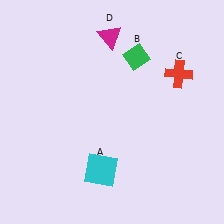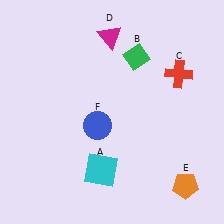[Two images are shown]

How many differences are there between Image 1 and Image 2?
There are 2 differences between the two images.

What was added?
An orange pentagon (E), a blue circle (F) were added in Image 2.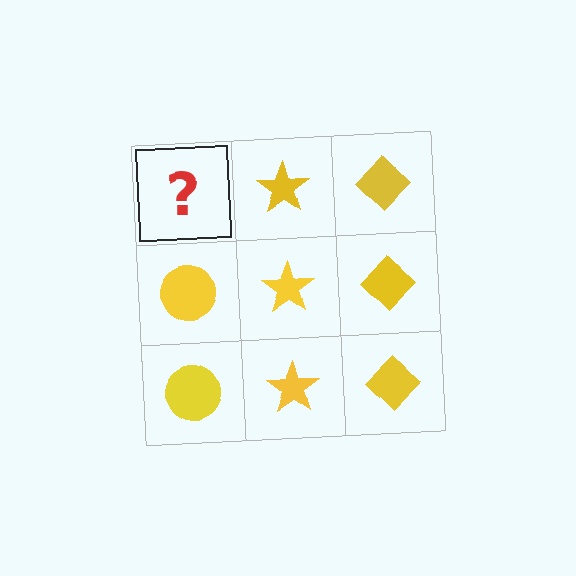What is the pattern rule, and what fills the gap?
The rule is that each column has a consistent shape. The gap should be filled with a yellow circle.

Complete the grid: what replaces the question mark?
The question mark should be replaced with a yellow circle.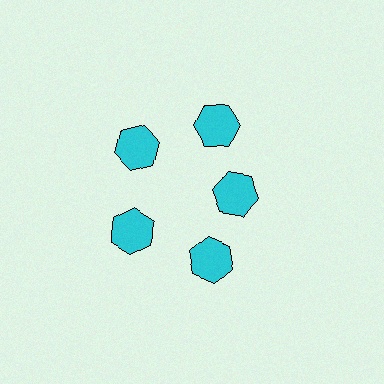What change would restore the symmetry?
The symmetry would be restored by moving it outward, back onto the ring so that all 5 hexagons sit at equal angles and equal distance from the center.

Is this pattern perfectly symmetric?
No. The 5 cyan hexagons are arranged in a ring, but one element near the 3 o'clock position is pulled inward toward the center, breaking the 5-fold rotational symmetry.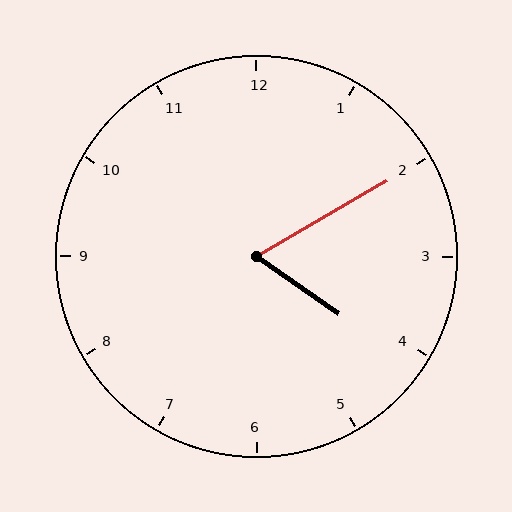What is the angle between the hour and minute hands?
Approximately 65 degrees.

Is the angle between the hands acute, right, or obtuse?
It is acute.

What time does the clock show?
4:10.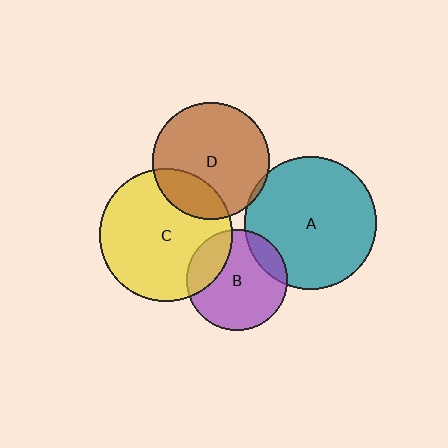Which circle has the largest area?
Circle C (yellow).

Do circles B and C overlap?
Yes.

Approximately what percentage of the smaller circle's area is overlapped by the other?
Approximately 20%.